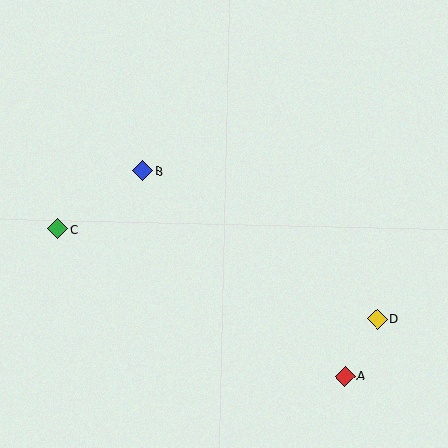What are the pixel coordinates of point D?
Point D is at (377, 319).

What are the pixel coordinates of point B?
Point B is at (143, 171).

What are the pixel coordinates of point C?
Point C is at (58, 229).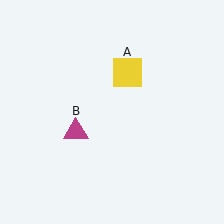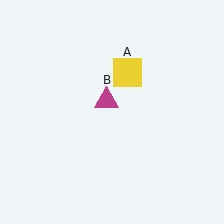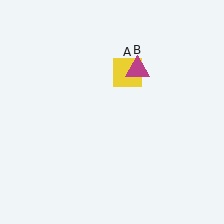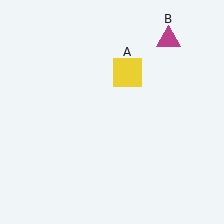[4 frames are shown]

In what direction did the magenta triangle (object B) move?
The magenta triangle (object B) moved up and to the right.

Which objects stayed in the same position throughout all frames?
Yellow square (object A) remained stationary.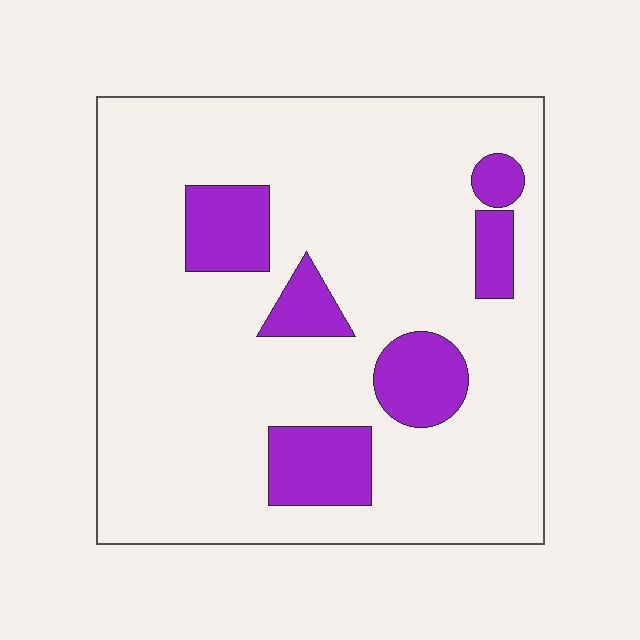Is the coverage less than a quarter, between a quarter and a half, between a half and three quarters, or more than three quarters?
Less than a quarter.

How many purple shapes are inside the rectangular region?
6.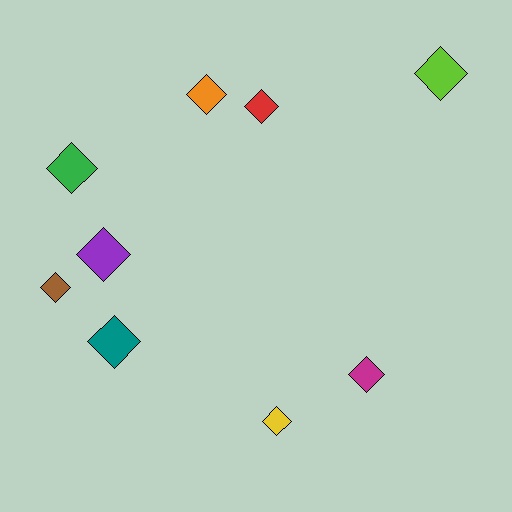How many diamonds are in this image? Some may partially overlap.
There are 9 diamonds.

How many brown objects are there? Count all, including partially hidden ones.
There is 1 brown object.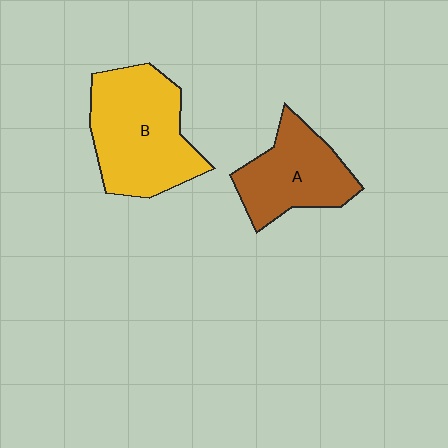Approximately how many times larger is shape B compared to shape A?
Approximately 1.4 times.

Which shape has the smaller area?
Shape A (brown).